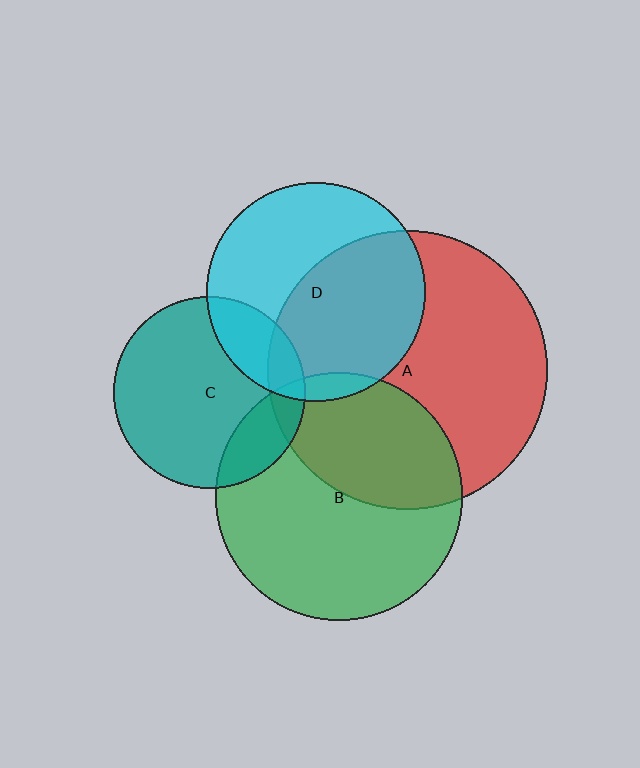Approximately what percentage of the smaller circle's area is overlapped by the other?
Approximately 20%.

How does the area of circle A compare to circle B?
Approximately 1.3 times.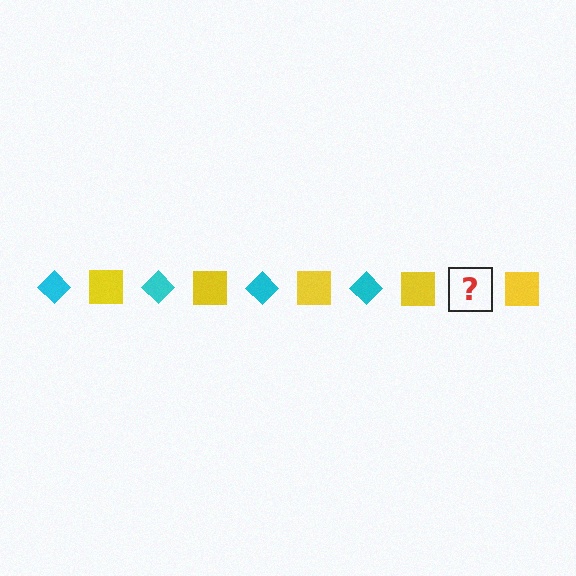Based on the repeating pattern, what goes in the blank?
The blank should be a cyan diamond.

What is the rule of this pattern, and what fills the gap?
The rule is that the pattern alternates between cyan diamond and yellow square. The gap should be filled with a cyan diamond.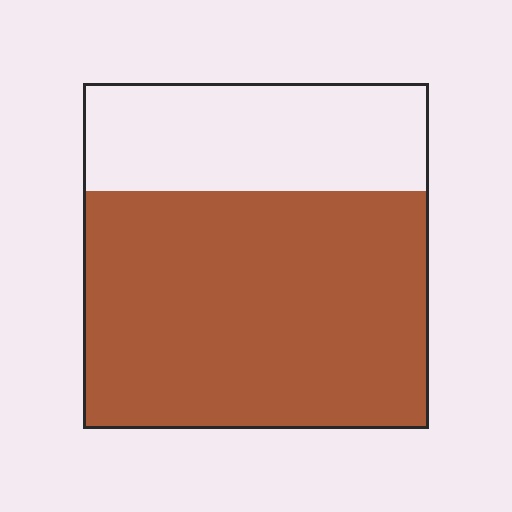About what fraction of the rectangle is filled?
About two thirds (2/3).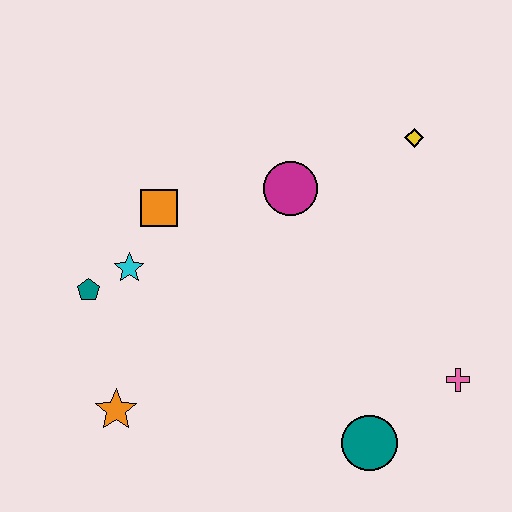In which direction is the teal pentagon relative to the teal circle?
The teal pentagon is to the left of the teal circle.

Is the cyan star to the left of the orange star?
No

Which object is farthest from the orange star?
The yellow diamond is farthest from the orange star.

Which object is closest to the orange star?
The teal pentagon is closest to the orange star.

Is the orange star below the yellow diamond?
Yes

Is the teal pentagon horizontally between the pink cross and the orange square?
No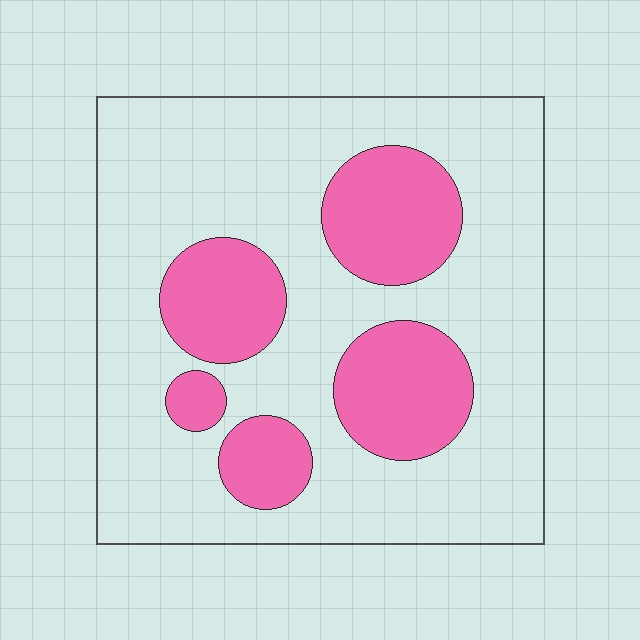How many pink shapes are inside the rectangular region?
5.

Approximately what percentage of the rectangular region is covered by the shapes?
Approximately 25%.